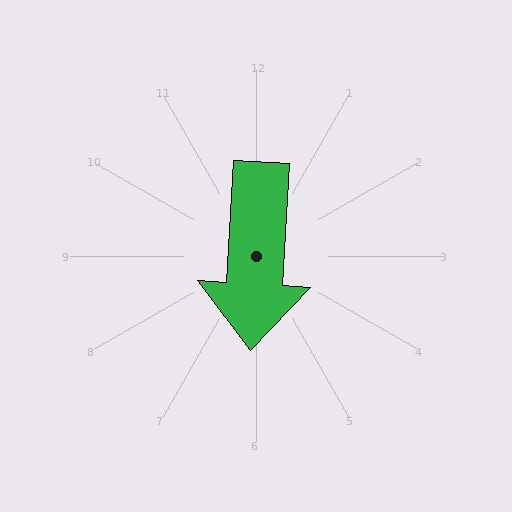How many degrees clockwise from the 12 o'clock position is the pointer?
Approximately 183 degrees.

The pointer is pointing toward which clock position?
Roughly 6 o'clock.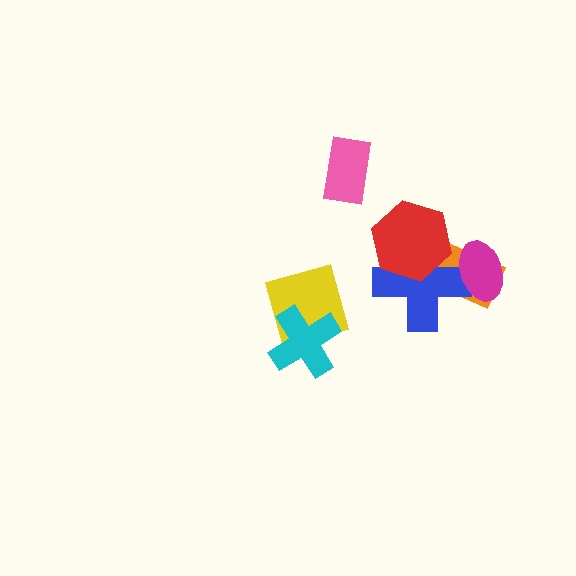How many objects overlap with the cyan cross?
1 object overlaps with the cyan cross.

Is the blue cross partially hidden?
Yes, it is partially covered by another shape.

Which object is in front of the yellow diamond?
The cyan cross is in front of the yellow diamond.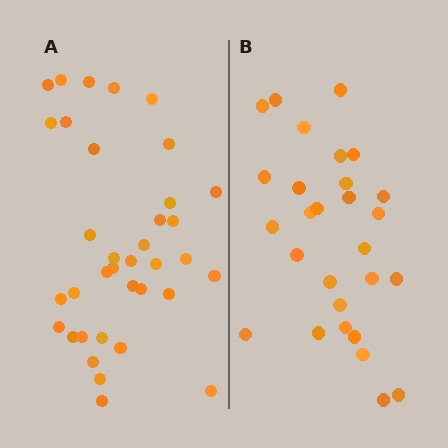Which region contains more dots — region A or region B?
Region A (the left region) has more dots.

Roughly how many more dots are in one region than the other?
Region A has roughly 8 or so more dots than region B.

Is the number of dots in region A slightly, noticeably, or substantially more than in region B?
Region A has noticeably more, but not dramatically so. The ratio is roughly 1.3 to 1.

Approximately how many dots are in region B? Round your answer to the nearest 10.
About 30 dots. (The exact count is 28, which rounds to 30.)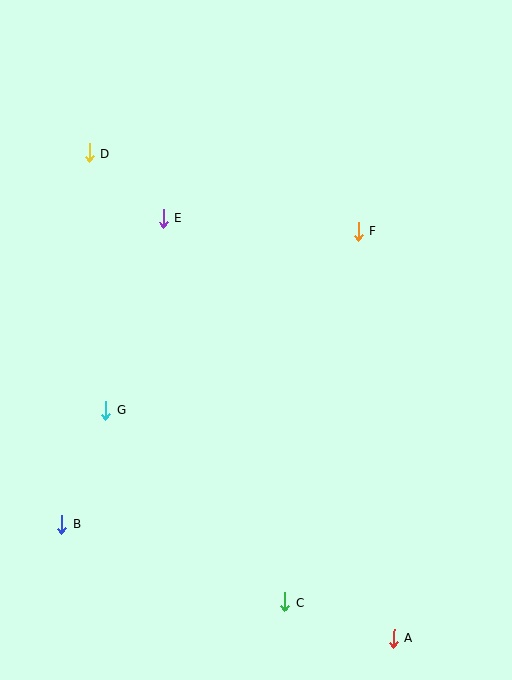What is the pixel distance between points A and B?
The distance between A and B is 351 pixels.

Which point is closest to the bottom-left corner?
Point B is closest to the bottom-left corner.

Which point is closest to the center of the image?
Point F at (358, 231) is closest to the center.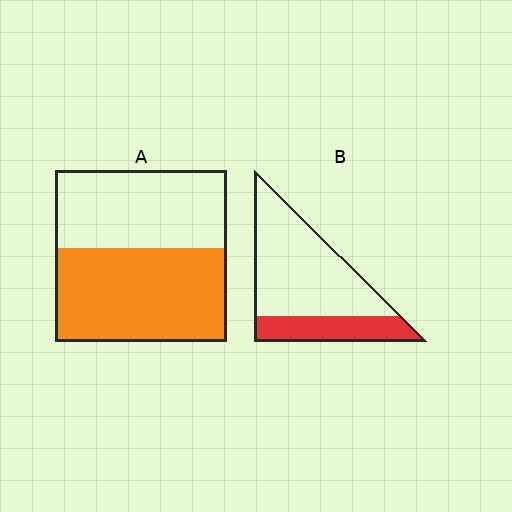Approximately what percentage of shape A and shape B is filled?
A is approximately 55% and B is approximately 30%.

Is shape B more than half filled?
No.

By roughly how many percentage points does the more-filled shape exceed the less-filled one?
By roughly 25 percentage points (A over B).